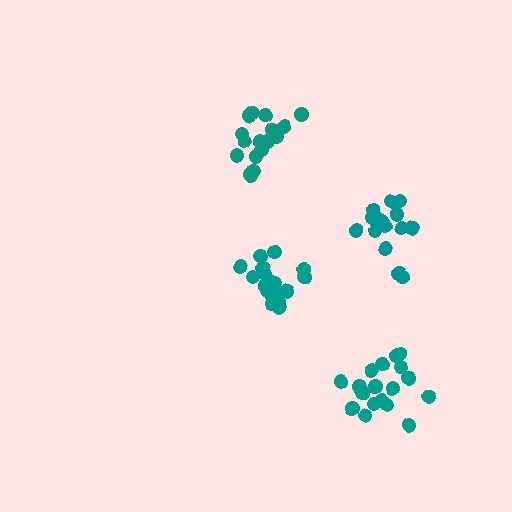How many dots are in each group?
Group 1: 17 dots, Group 2: 16 dots, Group 3: 18 dots, Group 4: 16 dots (67 total).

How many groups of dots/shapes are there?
There are 4 groups.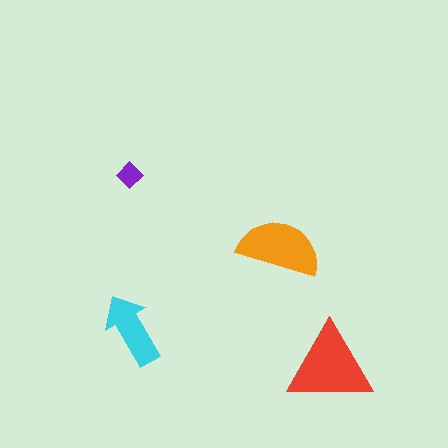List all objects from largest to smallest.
The red triangle, the orange semicircle, the cyan arrow, the purple diamond.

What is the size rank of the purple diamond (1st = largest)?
4th.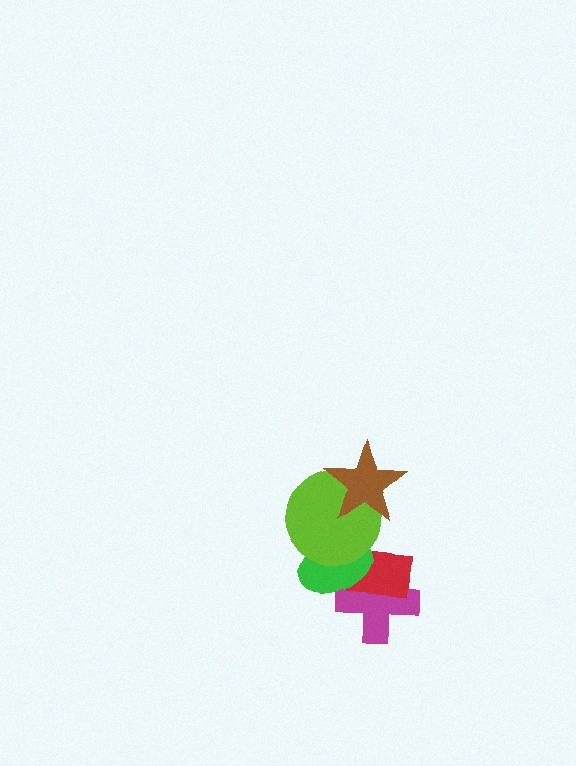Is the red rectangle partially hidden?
Yes, it is partially covered by another shape.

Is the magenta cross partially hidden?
Yes, it is partially covered by another shape.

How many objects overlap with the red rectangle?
3 objects overlap with the red rectangle.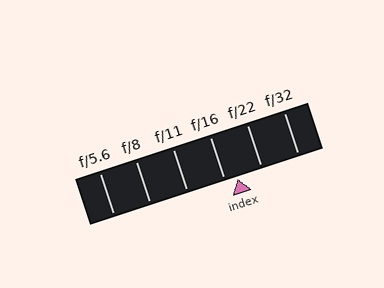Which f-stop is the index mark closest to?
The index mark is closest to f/16.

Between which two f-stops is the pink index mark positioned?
The index mark is between f/16 and f/22.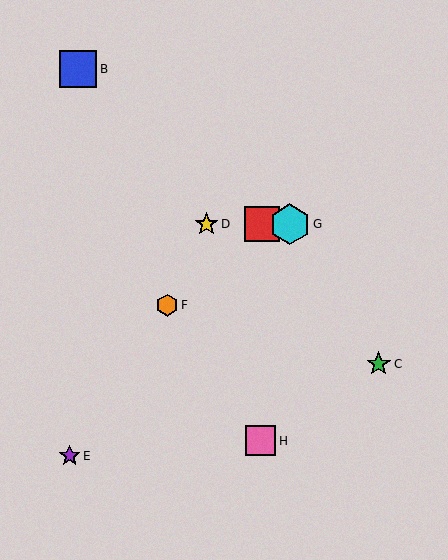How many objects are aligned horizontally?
3 objects (A, D, G) are aligned horizontally.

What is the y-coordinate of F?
Object F is at y≈305.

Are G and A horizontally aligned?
Yes, both are at y≈224.